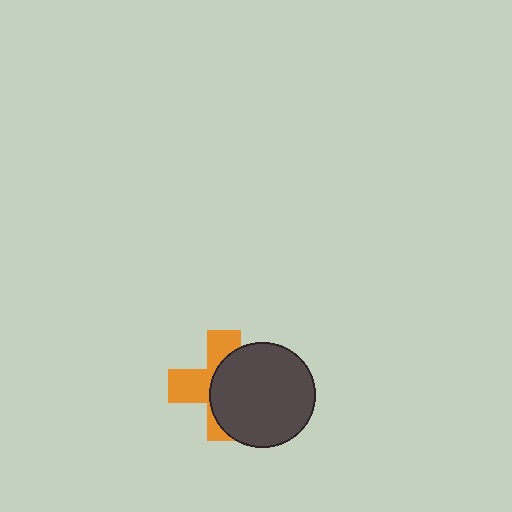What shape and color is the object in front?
The object in front is a dark gray circle.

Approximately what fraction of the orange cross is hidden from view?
Roughly 55% of the orange cross is hidden behind the dark gray circle.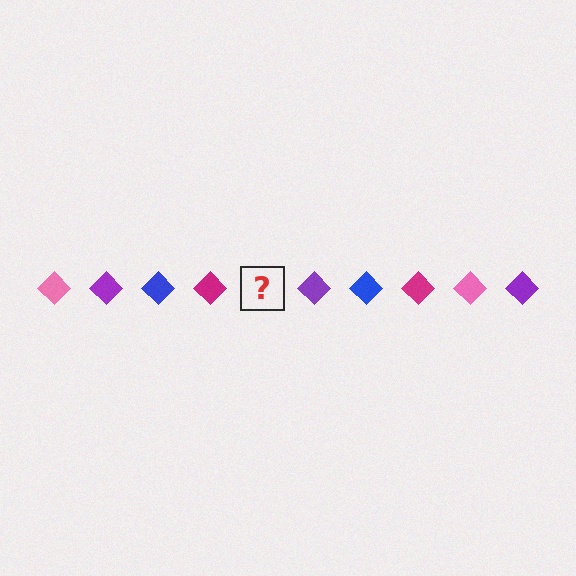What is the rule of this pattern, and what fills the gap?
The rule is that the pattern cycles through pink, purple, blue, magenta diamonds. The gap should be filled with a pink diamond.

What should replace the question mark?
The question mark should be replaced with a pink diamond.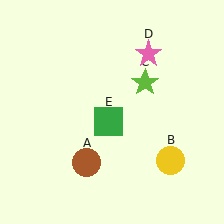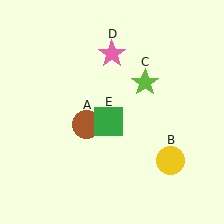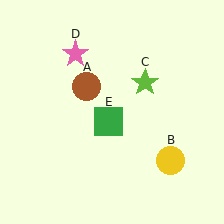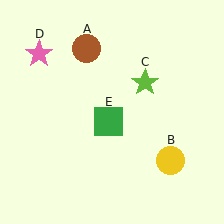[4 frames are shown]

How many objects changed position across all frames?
2 objects changed position: brown circle (object A), pink star (object D).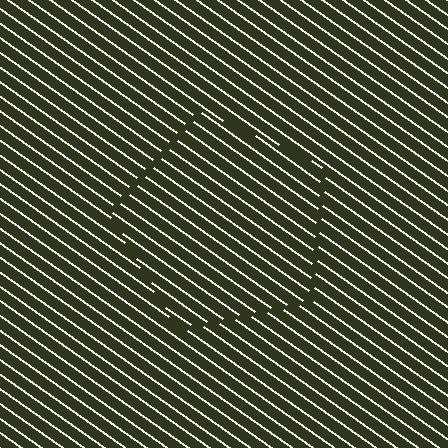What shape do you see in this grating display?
An illusory pentagon. The interior of the shape contains the same grating, shifted by half a period — the contour is defined by the phase discontinuity where line-ends from the inner and outer gratings abut.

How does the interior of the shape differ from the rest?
The interior of the shape contains the same grating, shifted by half a period — the contour is defined by the phase discontinuity where line-ends from the inner and outer gratings abut.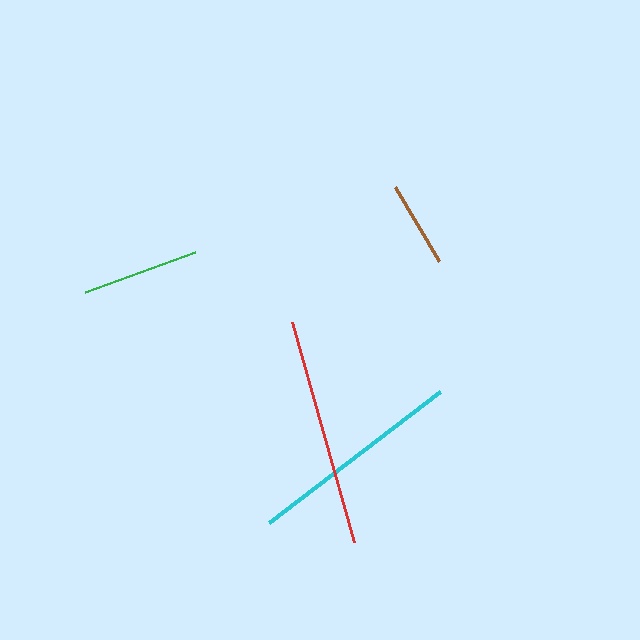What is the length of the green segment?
The green segment is approximately 117 pixels long.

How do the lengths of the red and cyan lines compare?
The red and cyan lines are approximately the same length.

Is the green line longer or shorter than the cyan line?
The cyan line is longer than the green line.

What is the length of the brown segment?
The brown segment is approximately 85 pixels long.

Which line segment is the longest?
The red line is the longest at approximately 229 pixels.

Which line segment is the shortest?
The brown line is the shortest at approximately 85 pixels.